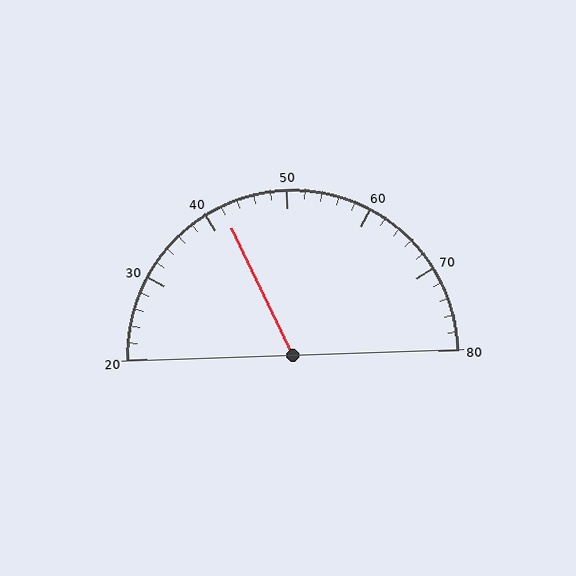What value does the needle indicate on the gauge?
The needle indicates approximately 42.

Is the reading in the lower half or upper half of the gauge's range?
The reading is in the lower half of the range (20 to 80).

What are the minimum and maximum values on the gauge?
The gauge ranges from 20 to 80.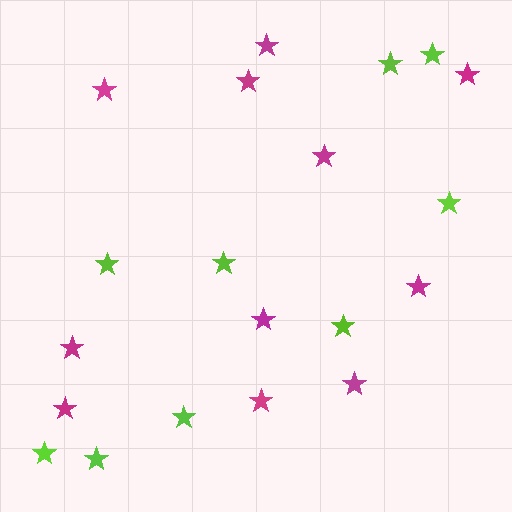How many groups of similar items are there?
There are 2 groups: one group of lime stars (9) and one group of magenta stars (11).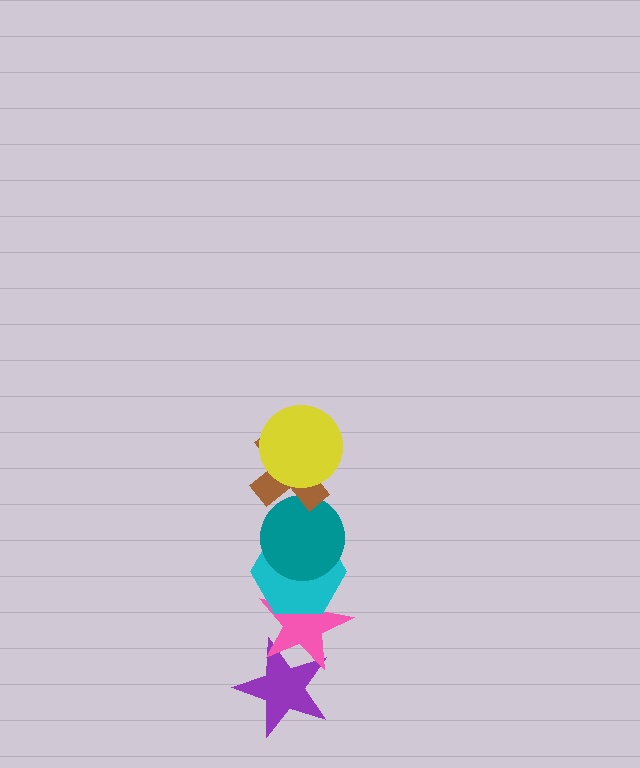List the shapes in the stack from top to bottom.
From top to bottom: the yellow circle, the brown cross, the teal circle, the cyan hexagon, the pink star, the purple star.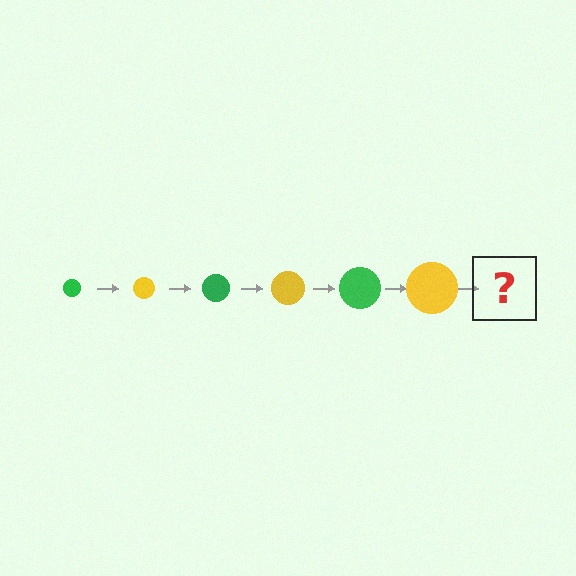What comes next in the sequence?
The next element should be a green circle, larger than the previous one.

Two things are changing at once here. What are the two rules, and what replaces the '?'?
The two rules are that the circle grows larger each step and the color cycles through green and yellow. The '?' should be a green circle, larger than the previous one.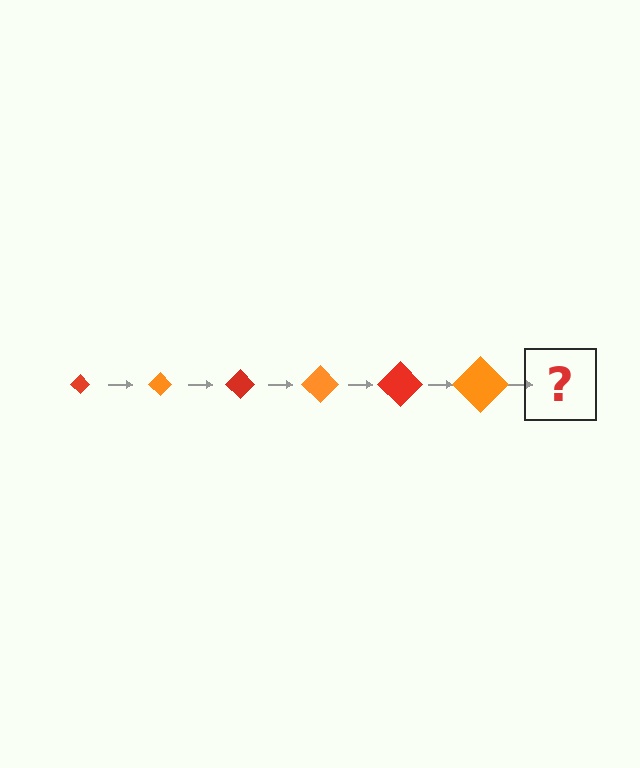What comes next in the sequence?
The next element should be a red diamond, larger than the previous one.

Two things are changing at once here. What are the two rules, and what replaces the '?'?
The two rules are that the diamond grows larger each step and the color cycles through red and orange. The '?' should be a red diamond, larger than the previous one.